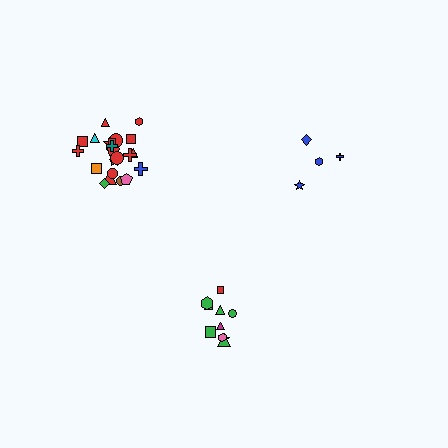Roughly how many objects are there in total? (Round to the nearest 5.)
Roughly 40 objects in total.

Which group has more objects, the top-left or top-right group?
The top-left group.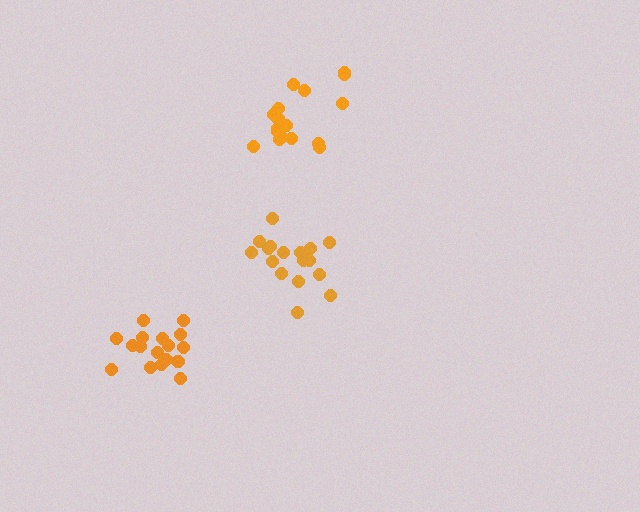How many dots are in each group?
Group 1: 17 dots, Group 2: 17 dots, Group 3: 17 dots (51 total).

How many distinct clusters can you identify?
There are 3 distinct clusters.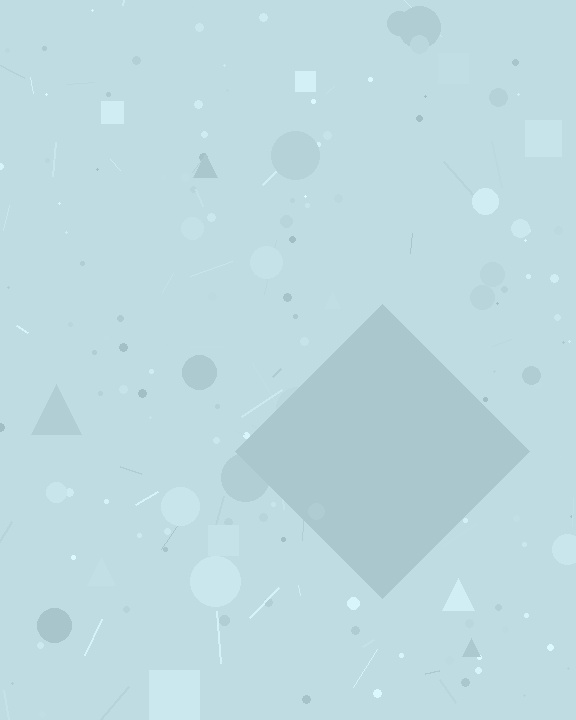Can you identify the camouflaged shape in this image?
The camouflaged shape is a diamond.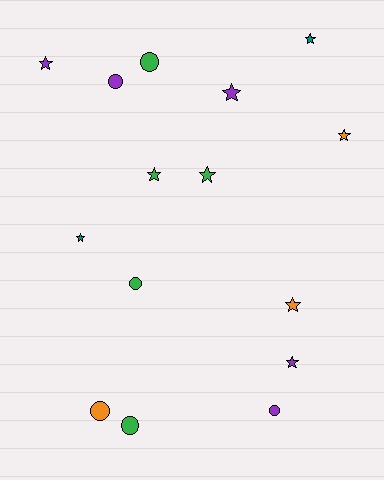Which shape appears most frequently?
Star, with 9 objects.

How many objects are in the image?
There are 15 objects.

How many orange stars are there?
There are 2 orange stars.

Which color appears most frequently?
Purple, with 5 objects.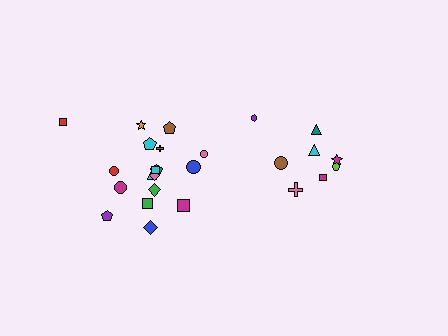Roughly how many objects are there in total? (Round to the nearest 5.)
Roughly 25 objects in total.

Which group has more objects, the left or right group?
The left group.